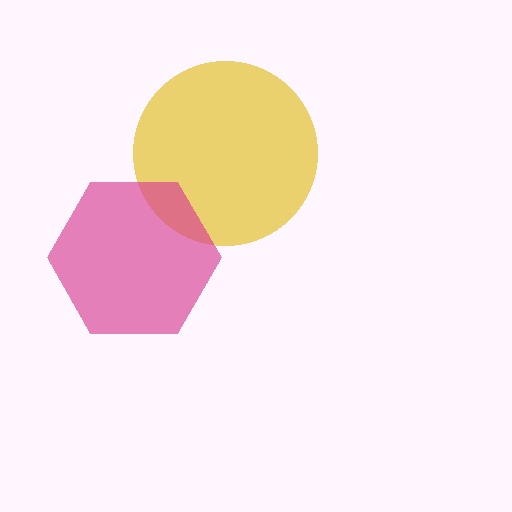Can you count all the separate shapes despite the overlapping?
Yes, there are 2 separate shapes.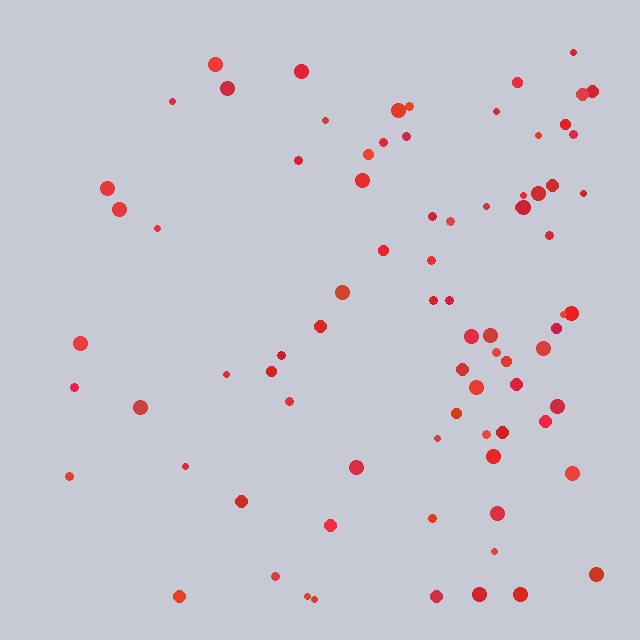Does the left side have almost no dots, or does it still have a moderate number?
Still a moderate number, just noticeably fewer than the right.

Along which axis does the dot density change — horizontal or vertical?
Horizontal.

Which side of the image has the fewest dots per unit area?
The left.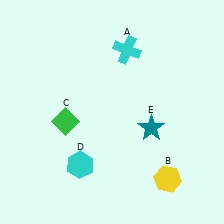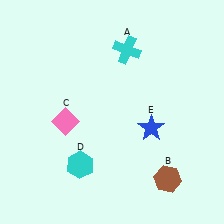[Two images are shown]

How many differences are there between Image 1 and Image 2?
There are 3 differences between the two images.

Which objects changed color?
B changed from yellow to brown. C changed from green to pink. E changed from teal to blue.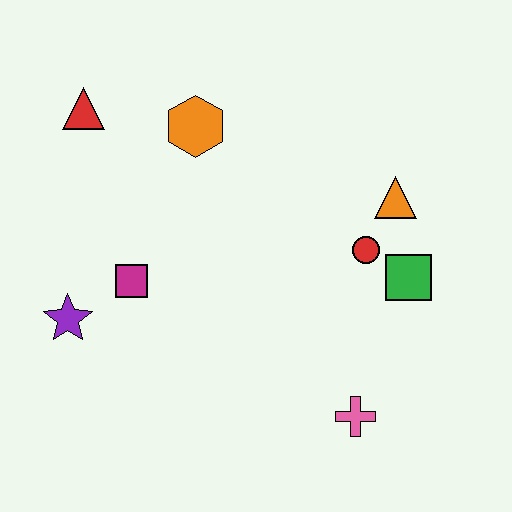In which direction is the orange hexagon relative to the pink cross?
The orange hexagon is above the pink cross.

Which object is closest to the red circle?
The green square is closest to the red circle.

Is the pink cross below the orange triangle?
Yes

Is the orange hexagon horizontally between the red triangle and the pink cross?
Yes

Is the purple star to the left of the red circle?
Yes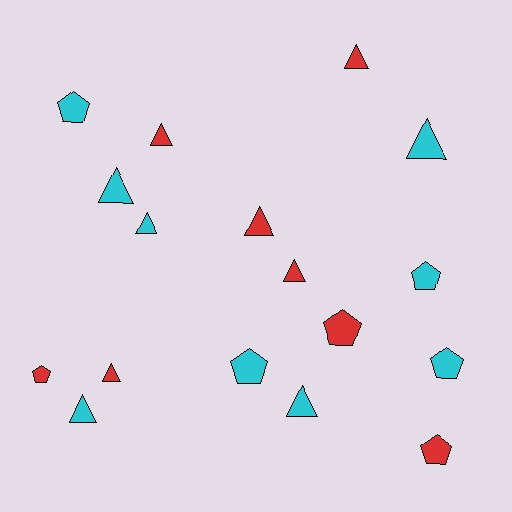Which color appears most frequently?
Cyan, with 9 objects.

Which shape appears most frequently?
Triangle, with 10 objects.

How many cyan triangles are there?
There are 5 cyan triangles.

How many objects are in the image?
There are 17 objects.